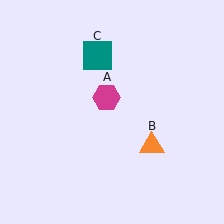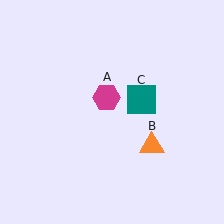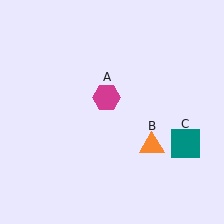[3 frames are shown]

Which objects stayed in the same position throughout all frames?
Magenta hexagon (object A) and orange triangle (object B) remained stationary.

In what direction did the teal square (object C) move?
The teal square (object C) moved down and to the right.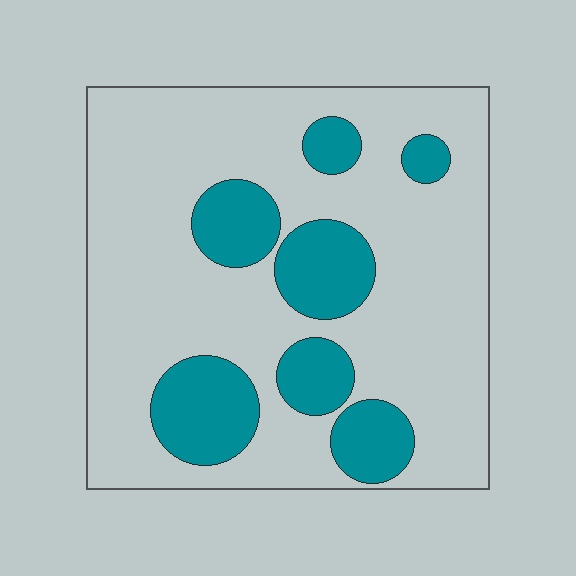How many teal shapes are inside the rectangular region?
7.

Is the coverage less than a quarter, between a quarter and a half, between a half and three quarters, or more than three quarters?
Less than a quarter.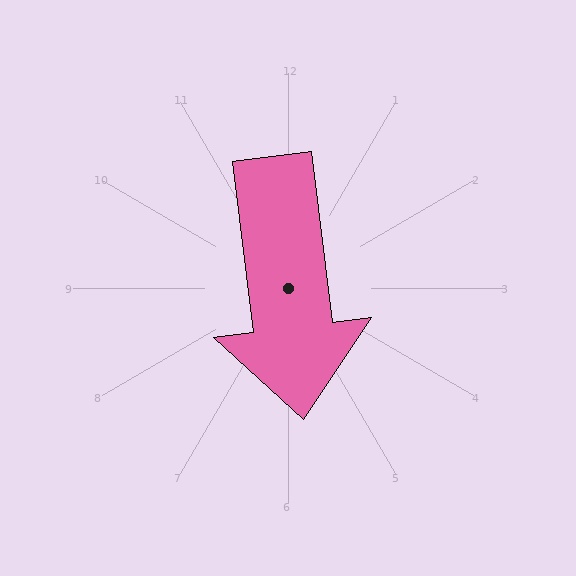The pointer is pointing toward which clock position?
Roughly 6 o'clock.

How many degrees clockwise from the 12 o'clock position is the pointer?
Approximately 173 degrees.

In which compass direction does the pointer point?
South.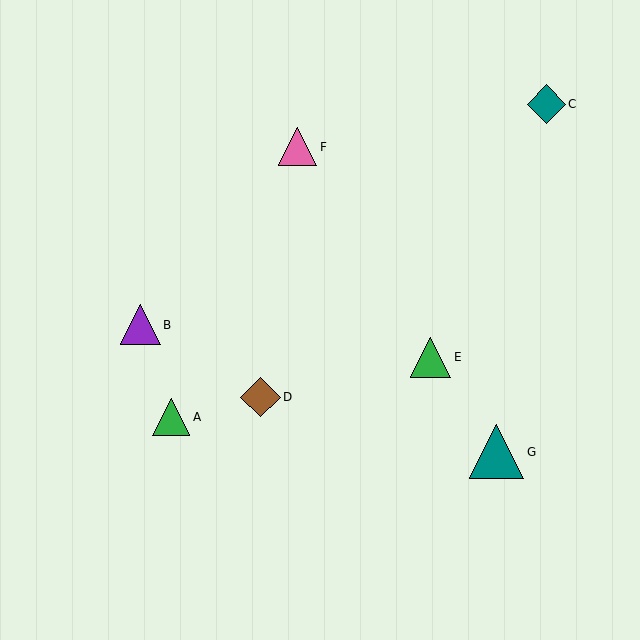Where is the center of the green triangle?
The center of the green triangle is at (431, 357).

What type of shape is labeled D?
Shape D is a brown diamond.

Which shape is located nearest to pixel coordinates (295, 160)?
The pink triangle (labeled F) at (298, 147) is nearest to that location.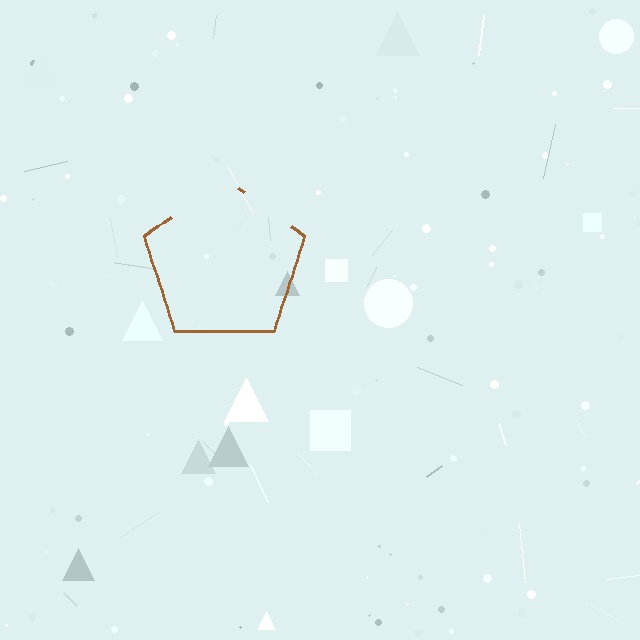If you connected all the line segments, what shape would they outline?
They would outline a pentagon.